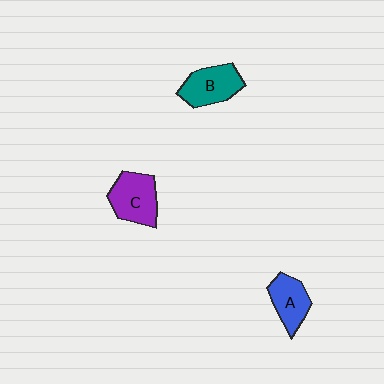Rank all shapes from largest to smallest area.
From largest to smallest: C (purple), B (teal), A (blue).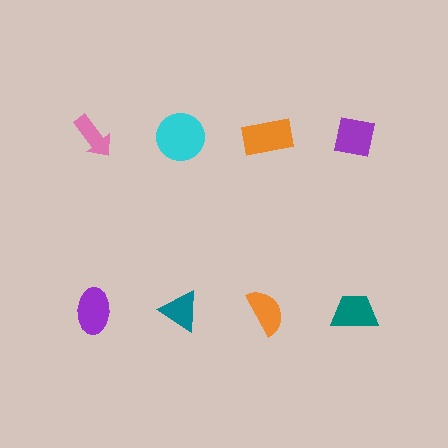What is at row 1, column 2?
A cyan circle.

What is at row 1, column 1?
A pink arrow.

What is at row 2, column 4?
A teal trapezoid.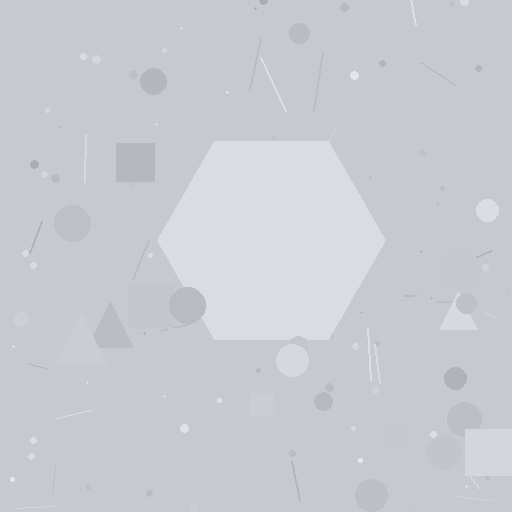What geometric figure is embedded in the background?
A hexagon is embedded in the background.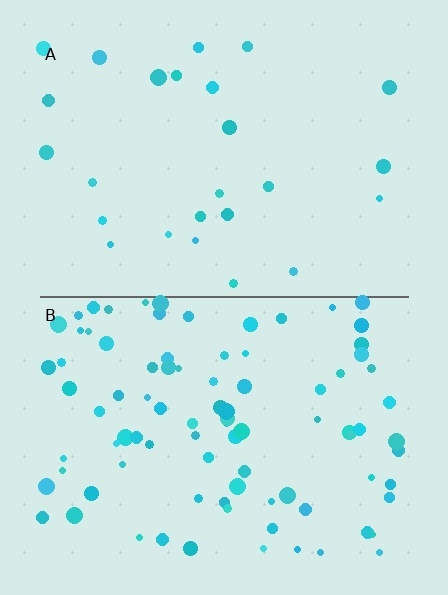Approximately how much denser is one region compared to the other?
Approximately 3.5× — region B over region A.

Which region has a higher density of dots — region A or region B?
B (the bottom).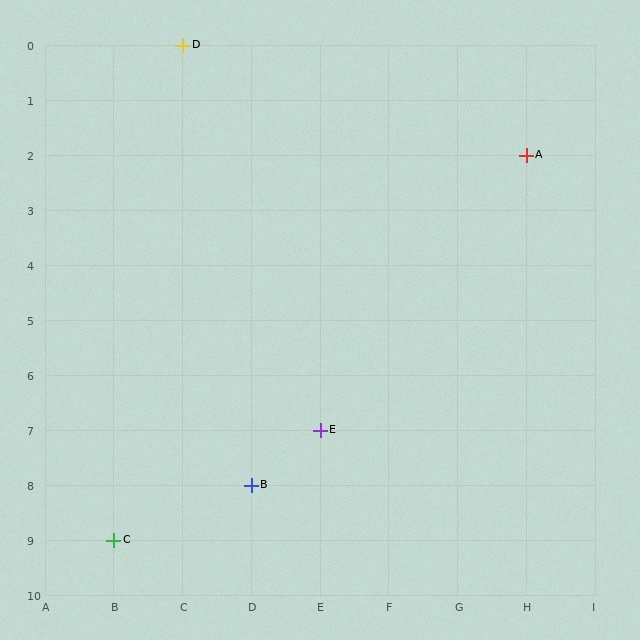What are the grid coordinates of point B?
Point B is at grid coordinates (D, 8).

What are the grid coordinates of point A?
Point A is at grid coordinates (H, 2).